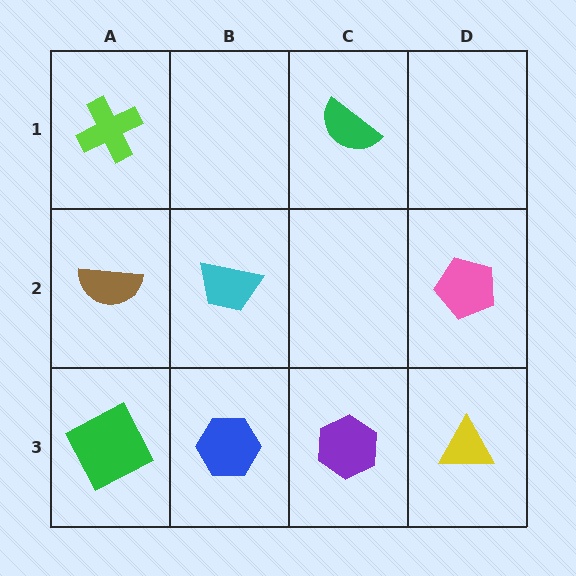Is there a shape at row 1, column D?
No, that cell is empty.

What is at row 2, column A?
A brown semicircle.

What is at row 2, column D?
A pink pentagon.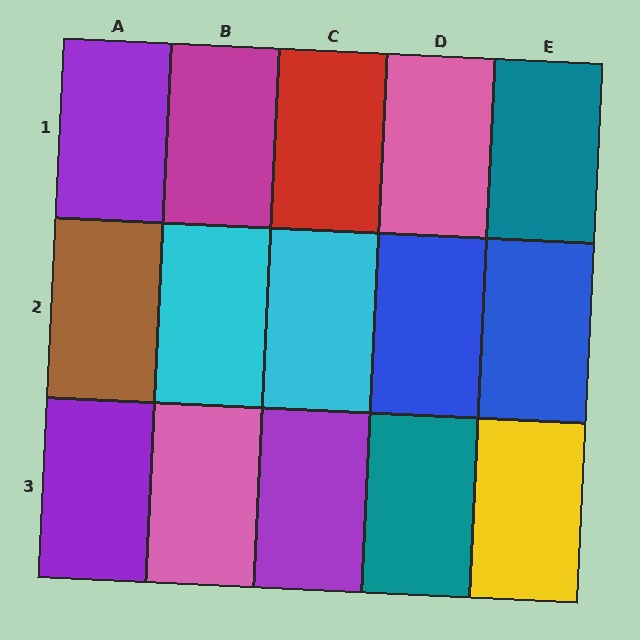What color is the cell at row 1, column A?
Purple.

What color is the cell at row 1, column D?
Pink.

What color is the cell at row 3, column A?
Purple.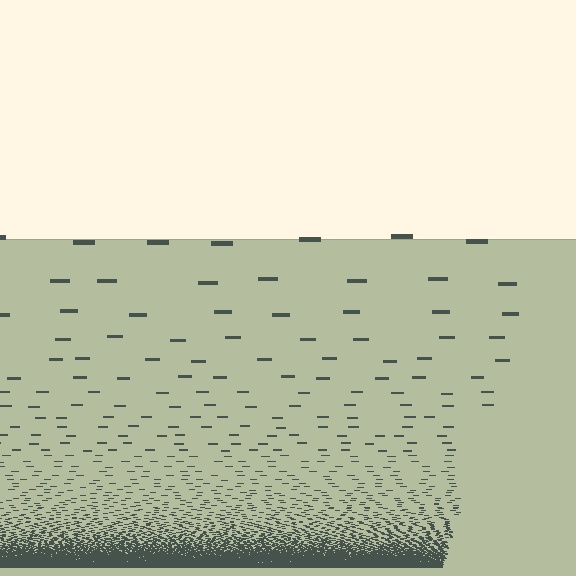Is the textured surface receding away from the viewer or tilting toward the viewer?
The surface appears to tilt toward the viewer. Texture elements get larger and sparser toward the top.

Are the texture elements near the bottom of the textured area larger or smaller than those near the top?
Smaller. The gradient is inverted — elements near the bottom are smaller and denser.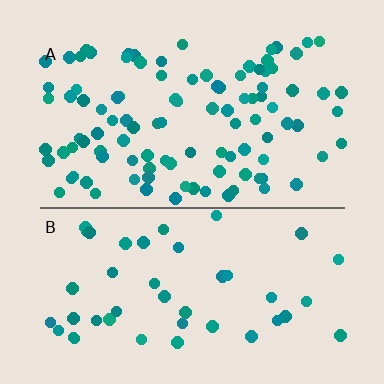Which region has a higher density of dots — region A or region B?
A (the top).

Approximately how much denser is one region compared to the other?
Approximately 2.3× — region A over region B.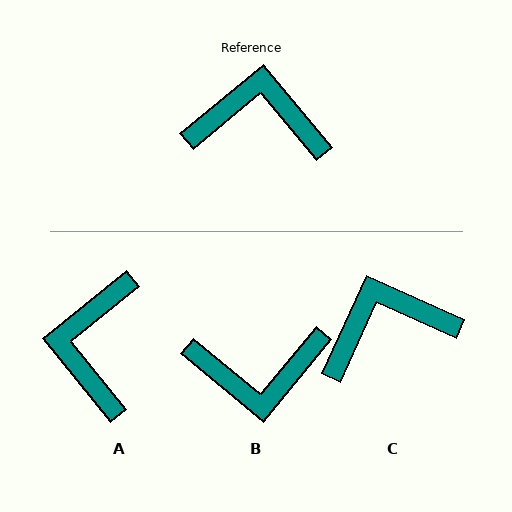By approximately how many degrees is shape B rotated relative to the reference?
Approximately 169 degrees clockwise.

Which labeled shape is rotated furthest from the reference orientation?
B, about 169 degrees away.